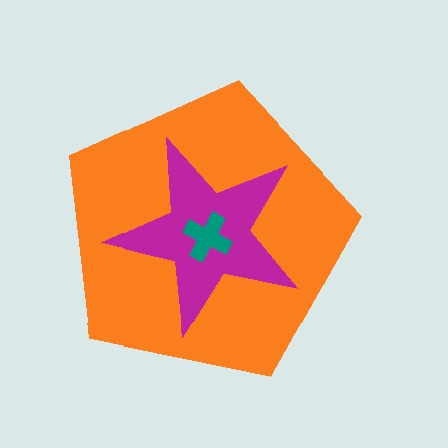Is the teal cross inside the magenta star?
Yes.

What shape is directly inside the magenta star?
The teal cross.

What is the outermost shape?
The orange pentagon.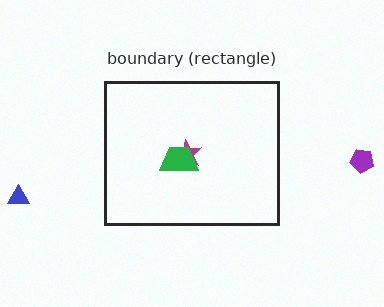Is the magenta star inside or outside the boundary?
Inside.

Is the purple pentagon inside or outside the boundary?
Outside.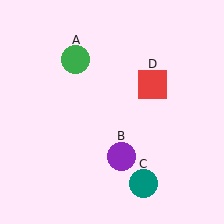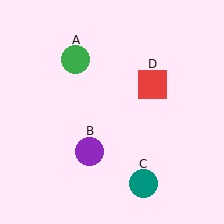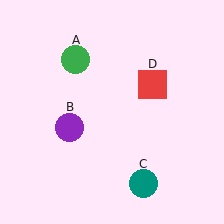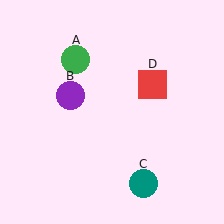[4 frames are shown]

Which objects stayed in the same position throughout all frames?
Green circle (object A) and teal circle (object C) and red square (object D) remained stationary.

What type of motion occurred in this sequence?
The purple circle (object B) rotated clockwise around the center of the scene.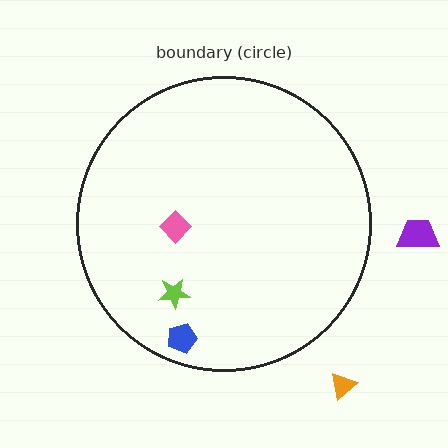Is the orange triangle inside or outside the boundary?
Outside.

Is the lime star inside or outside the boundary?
Inside.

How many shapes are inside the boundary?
3 inside, 2 outside.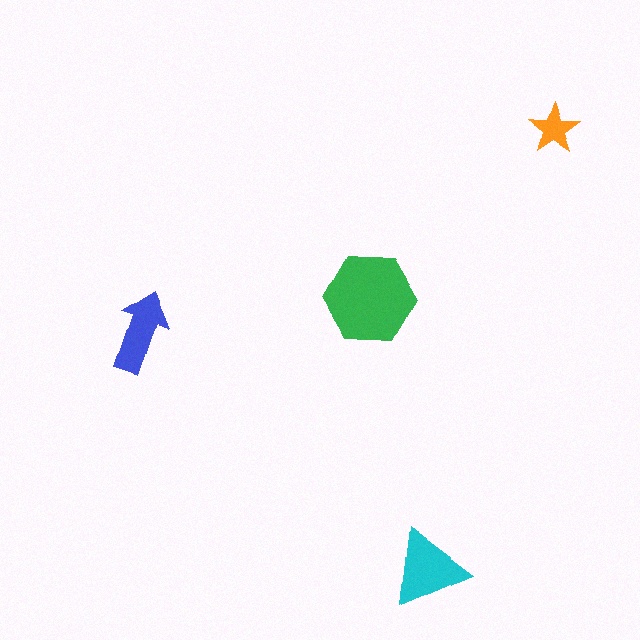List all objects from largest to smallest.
The green hexagon, the cyan triangle, the blue arrow, the orange star.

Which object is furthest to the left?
The blue arrow is leftmost.